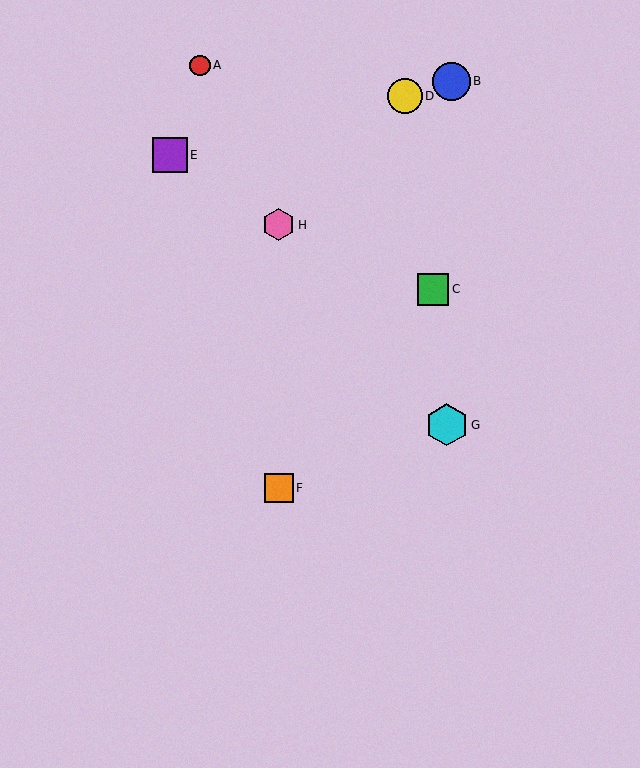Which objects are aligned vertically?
Objects F, H are aligned vertically.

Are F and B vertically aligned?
No, F is at x≈279 and B is at x≈451.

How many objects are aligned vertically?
2 objects (F, H) are aligned vertically.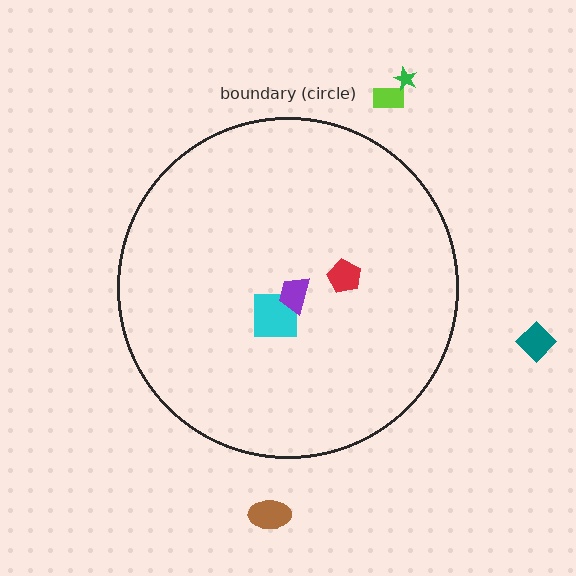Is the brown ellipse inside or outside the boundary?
Outside.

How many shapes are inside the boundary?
3 inside, 4 outside.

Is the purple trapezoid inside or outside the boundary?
Inside.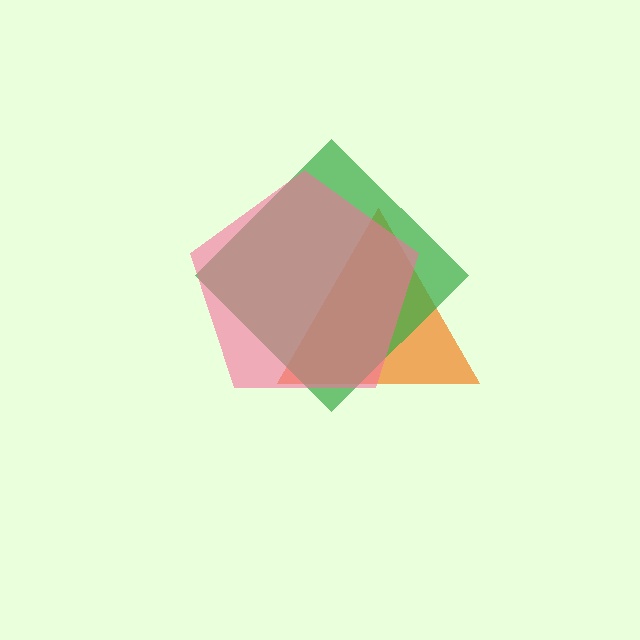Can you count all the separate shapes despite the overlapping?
Yes, there are 3 separate shapes.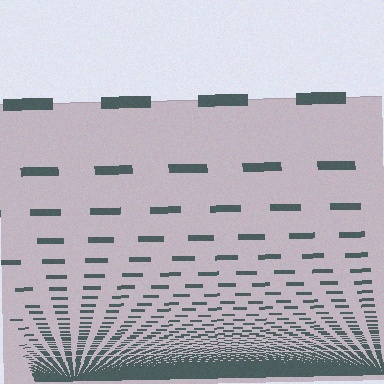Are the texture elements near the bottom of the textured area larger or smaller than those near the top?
Smaller. The gradient is inverted — elements near the bottom are smaller and denser.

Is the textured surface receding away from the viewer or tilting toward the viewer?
The surface appears to tilt toward the viewer. Texture elements get larger and sparser toward the top.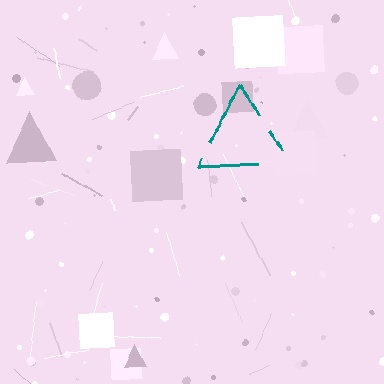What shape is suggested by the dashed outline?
The dashed outline suggests a triangle.